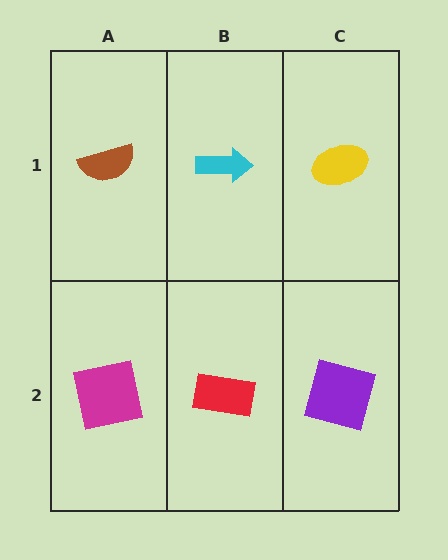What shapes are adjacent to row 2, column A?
A brown semicircle (row 1, column A), a red rectangle (row 2, column B).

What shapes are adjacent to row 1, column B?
A red rectangle (row 2, column B), a brown semicircle (row 1, column A), a yellow ellipse (row 1, column C).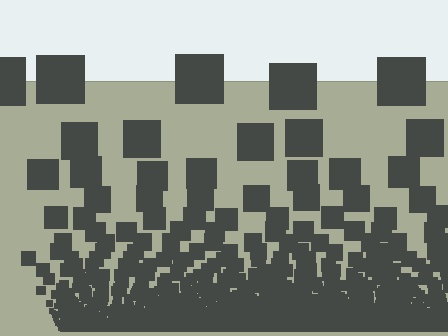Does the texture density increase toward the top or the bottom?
Density increases toward the bottom.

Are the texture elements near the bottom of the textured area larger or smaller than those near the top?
Smaller. The gradient is inverted — elements near the bottom are smaller and denser.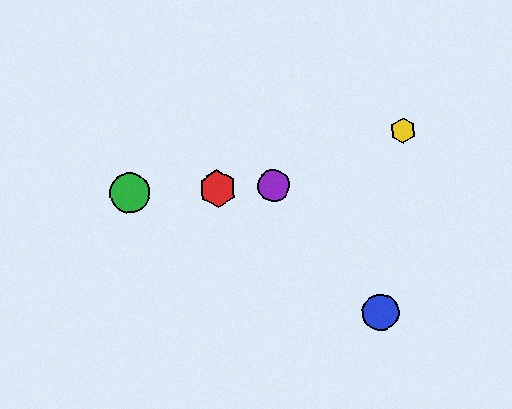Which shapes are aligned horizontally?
The red hexagon, the green circle, the purple circle are aligned horizontally.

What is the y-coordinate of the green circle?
The green circle is at y≈193.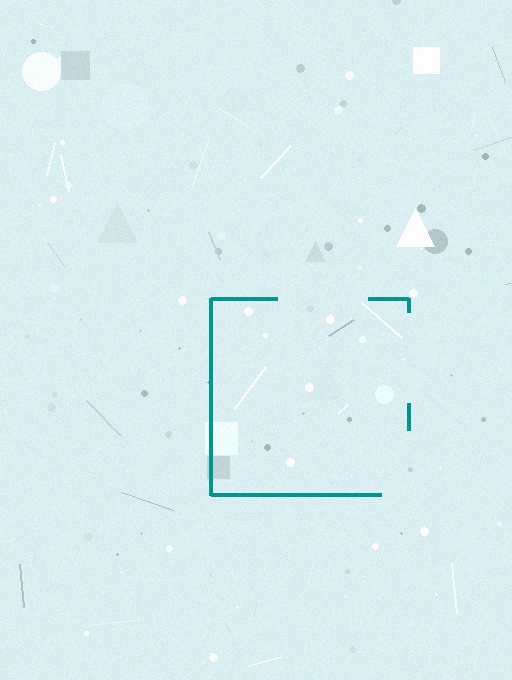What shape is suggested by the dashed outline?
The dashed outline suggests a square.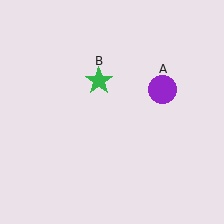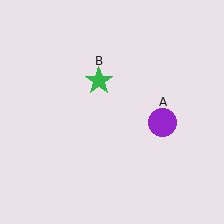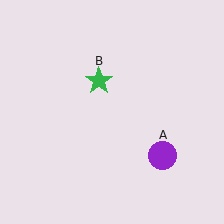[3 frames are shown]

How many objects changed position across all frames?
1 object changed position: purple circle (object A).